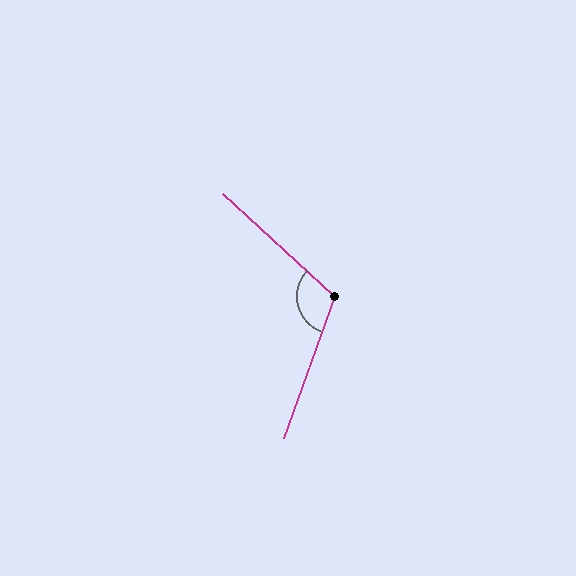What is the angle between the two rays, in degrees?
Approximately 113 degrees.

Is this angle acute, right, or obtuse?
It is obtuse.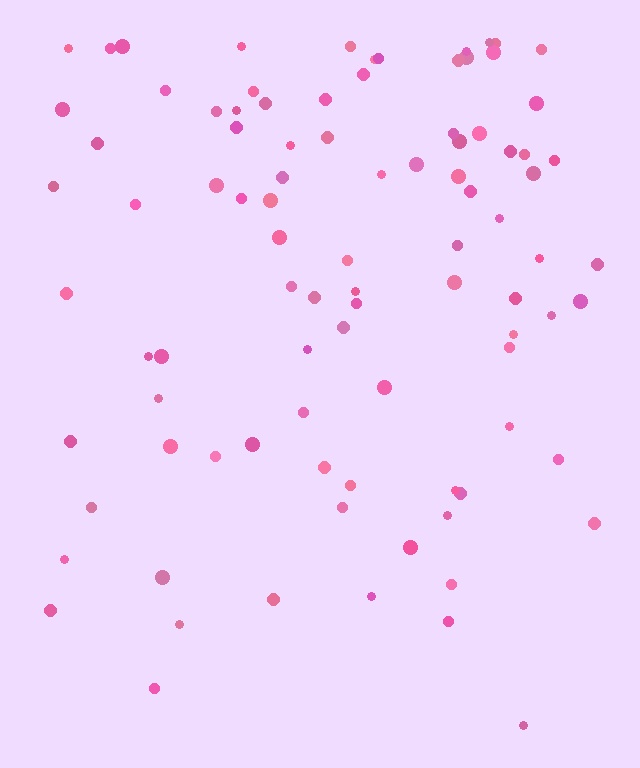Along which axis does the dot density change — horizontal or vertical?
Vertical.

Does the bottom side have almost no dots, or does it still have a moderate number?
Still a moderate number, just noticeably fewer than the top.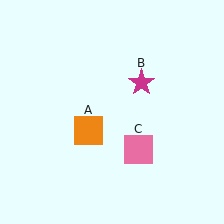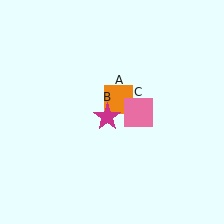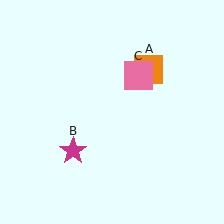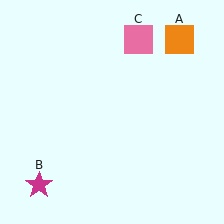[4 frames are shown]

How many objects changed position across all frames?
3 objects changed position: orange square (object A), magenta star (object B), pink square (object C).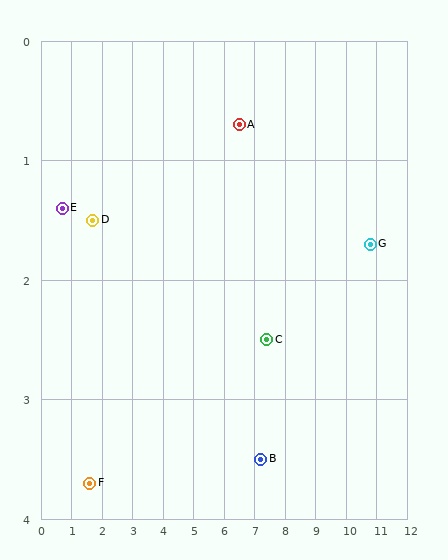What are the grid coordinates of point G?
Point G is at approximately (10.8, 1.7).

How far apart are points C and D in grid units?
Points C and D are about 5.8 grid units apart.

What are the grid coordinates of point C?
Point C is at approximately (7.4, 2.5).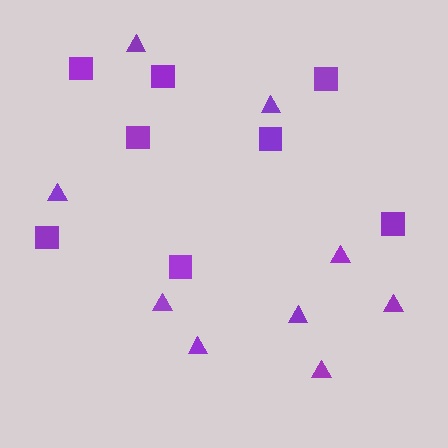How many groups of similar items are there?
There are 2 groups: one group of squares (8) and one group of triangles (9).